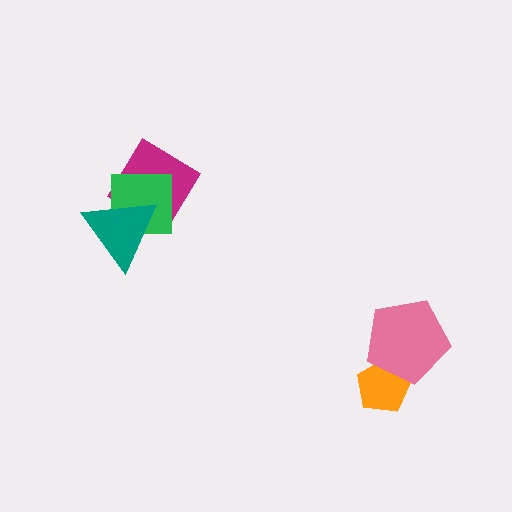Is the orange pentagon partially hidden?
Yes, it is partially covered by another shape.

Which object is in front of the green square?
The teal triangle is in front of the green square.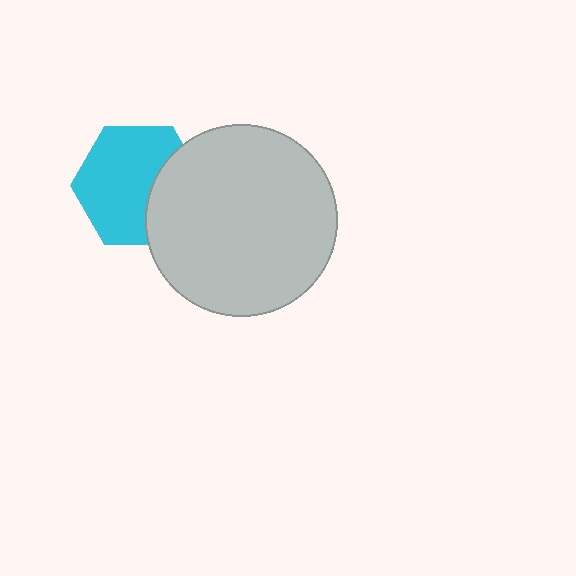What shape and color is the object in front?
The object in front is a light gray circle.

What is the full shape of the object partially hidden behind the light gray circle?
The partially hidden object is a cyan hexagon.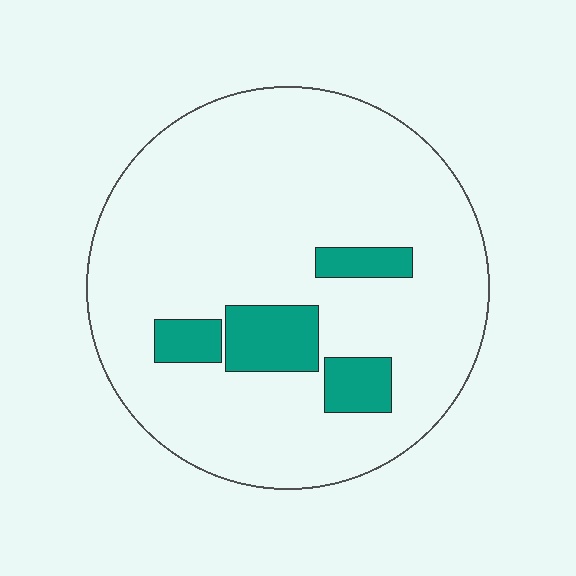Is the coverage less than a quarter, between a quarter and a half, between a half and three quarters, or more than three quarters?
Less than a quarter.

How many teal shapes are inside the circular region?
4.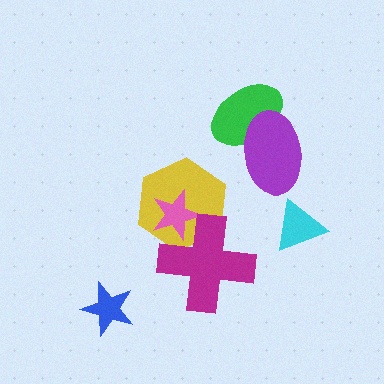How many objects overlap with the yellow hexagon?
2 objects overlap with the yellow hexagon.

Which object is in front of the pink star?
The magenta cross is in front of the pink star.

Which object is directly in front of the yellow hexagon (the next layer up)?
The pink star is directly in front of the yellow hexagon.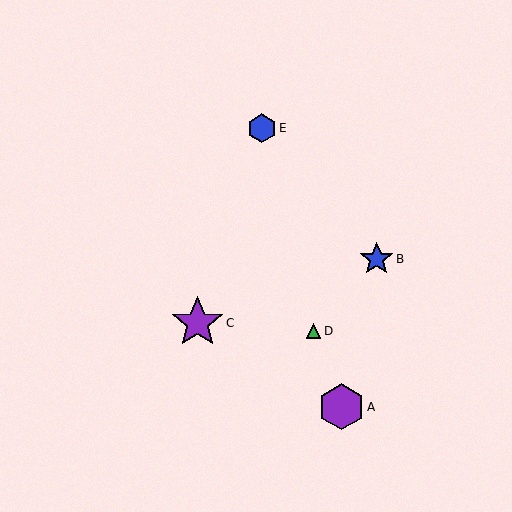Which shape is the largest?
The purple star (labeled C) is the largest.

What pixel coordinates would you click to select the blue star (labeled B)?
Click at (377, 259) to select the blue star B.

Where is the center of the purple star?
The center of the purple star is at (198, 323).